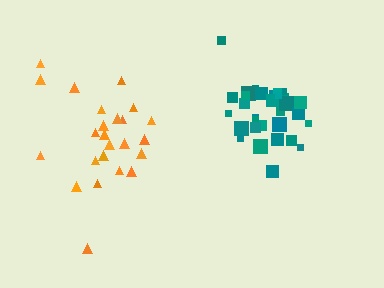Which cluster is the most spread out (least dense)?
Orange.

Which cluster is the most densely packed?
Teal.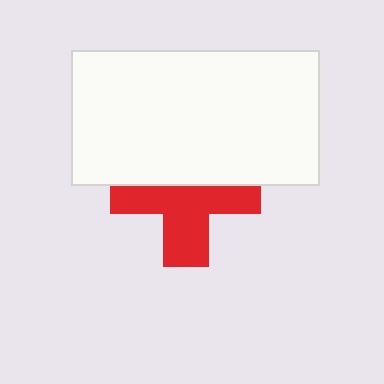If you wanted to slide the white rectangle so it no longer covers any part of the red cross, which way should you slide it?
Slide it up — that is the most direct way to separate the two shapes.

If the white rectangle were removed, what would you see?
You would see the complete red cross.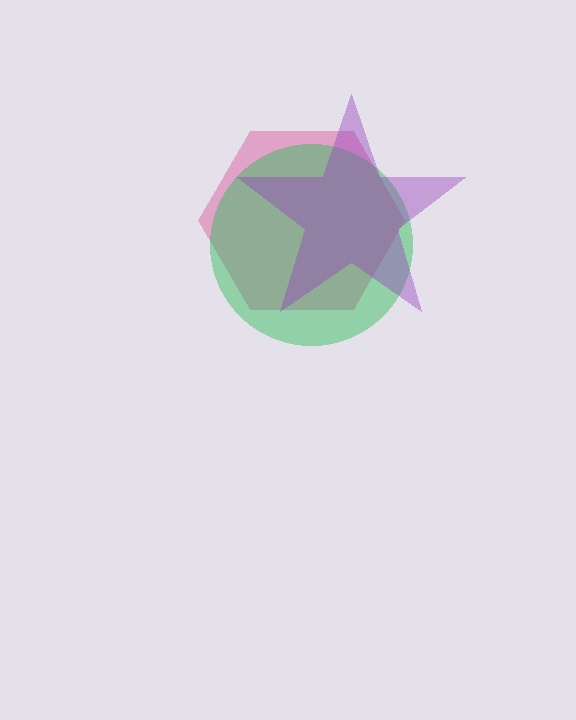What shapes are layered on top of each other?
The layered shapes are: a pink hexagon, a green circle, a purple star.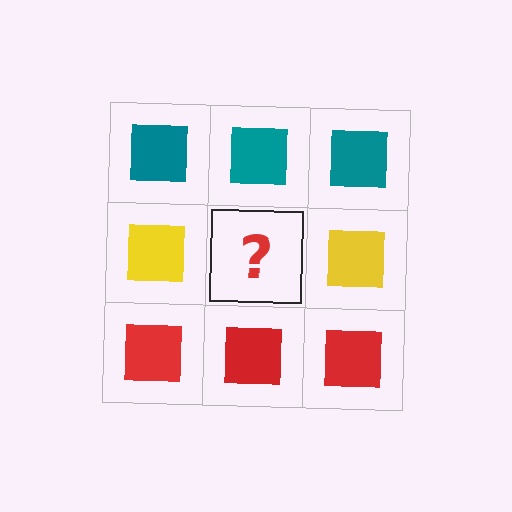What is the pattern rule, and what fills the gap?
The rule is that each row has a consistent color. The gap should be filled with a yellow square.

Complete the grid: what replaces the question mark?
The question mark should be replaced with a yellow square.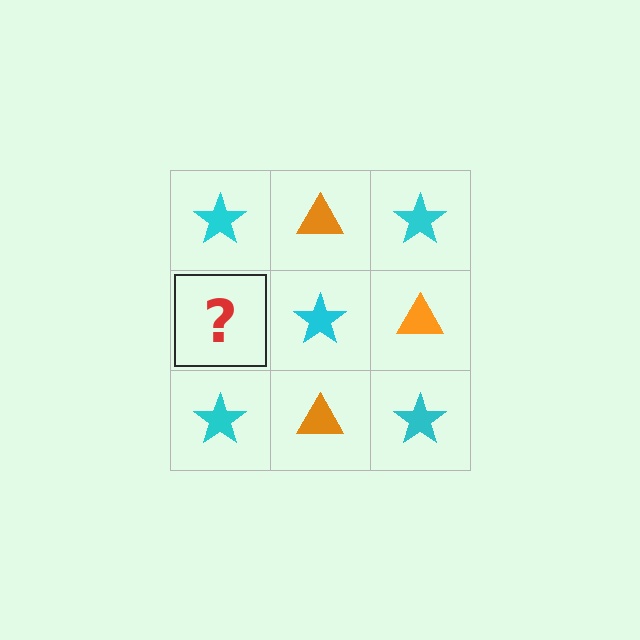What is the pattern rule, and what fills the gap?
The rule is that it alternates cyan star and orange triangle in a checkerboard pattern. The gap should be filled with an orange triangle.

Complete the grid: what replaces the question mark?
The question mark should be replaced with an orange triangle.